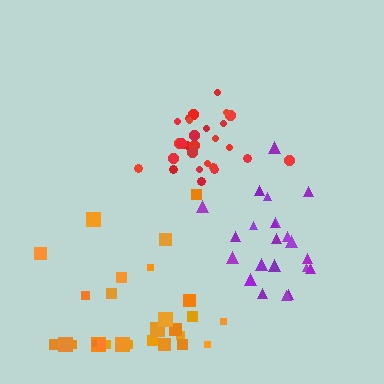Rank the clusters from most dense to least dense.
red, purple, orange.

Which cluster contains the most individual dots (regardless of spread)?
Orange (28).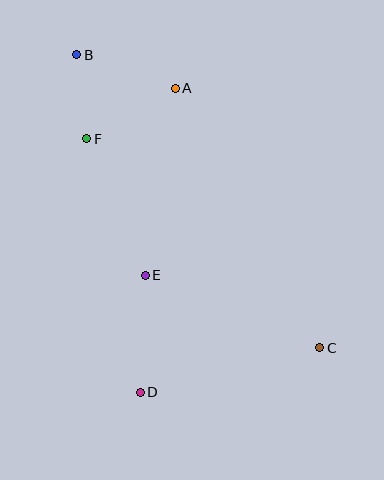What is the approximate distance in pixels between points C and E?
The distance between C and E is approximately 189 pixels.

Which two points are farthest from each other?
Points B and C are farthest from each other.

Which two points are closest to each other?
Points B and F are closest to each other.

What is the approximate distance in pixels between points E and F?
The distance between E and F is approximately 149 pixels.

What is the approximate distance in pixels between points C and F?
The distance between C and F is approximately 313 pixels.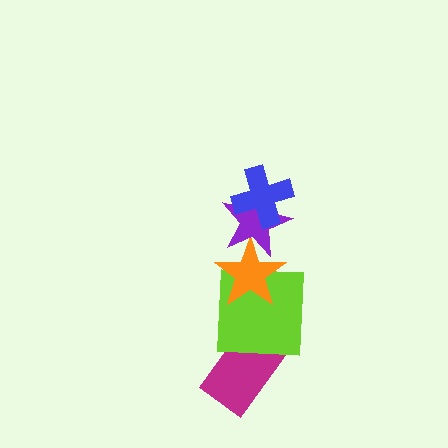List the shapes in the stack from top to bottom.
From top to bottom: the blue cross, the purple star, the orange star, the lime square, the magenta rectangle.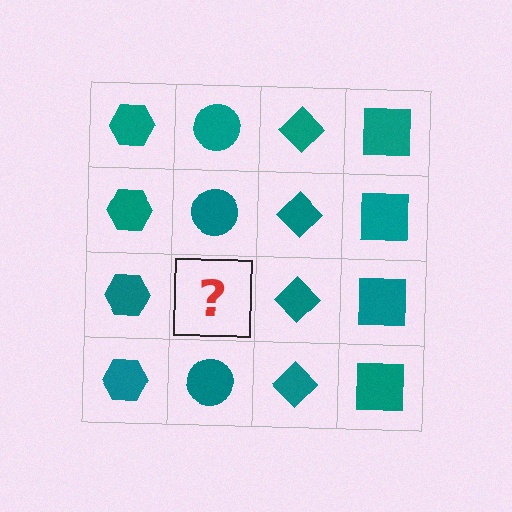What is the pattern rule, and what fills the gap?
The rule is that each column has a consistent shape. The gap should be filled with a teal circle.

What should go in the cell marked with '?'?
The missing cell should contain a teal circle.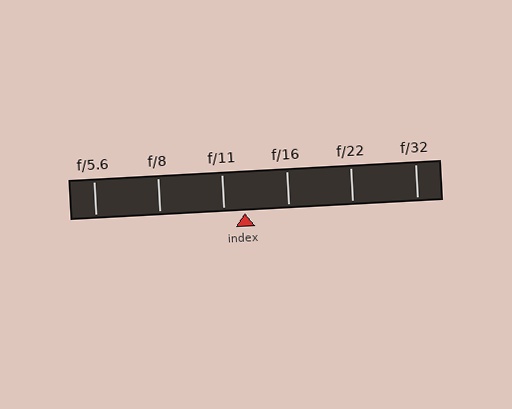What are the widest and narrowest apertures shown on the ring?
The widest aperture shown is f/5.6 and the narrowest is f/32.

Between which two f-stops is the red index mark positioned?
The index mark is between f/11 and f/16.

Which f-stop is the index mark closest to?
The index mark is closest to f/11.